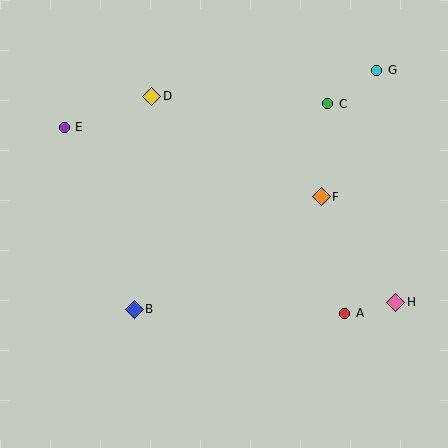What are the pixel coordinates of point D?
Point D is at (152, 96).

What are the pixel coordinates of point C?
Point C is at (328, 104).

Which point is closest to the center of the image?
Point F at (321, 197) is closest to the center.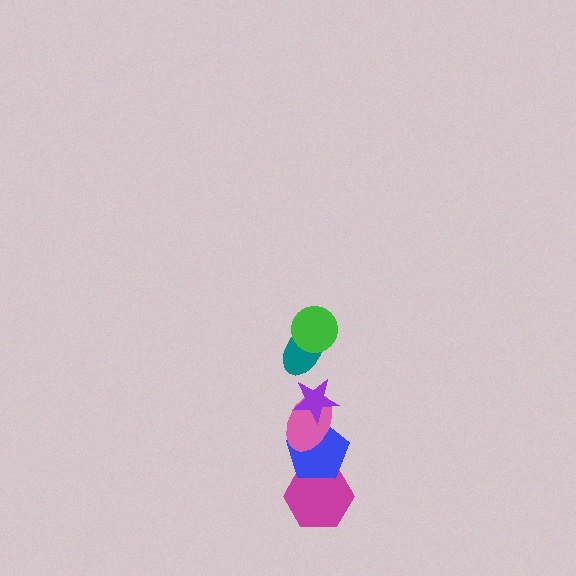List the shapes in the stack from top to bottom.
From top to bottom: the green circle, the teal ellipse, the purple star, the pink ellipse, the blue pentagon, the magenta hexagon.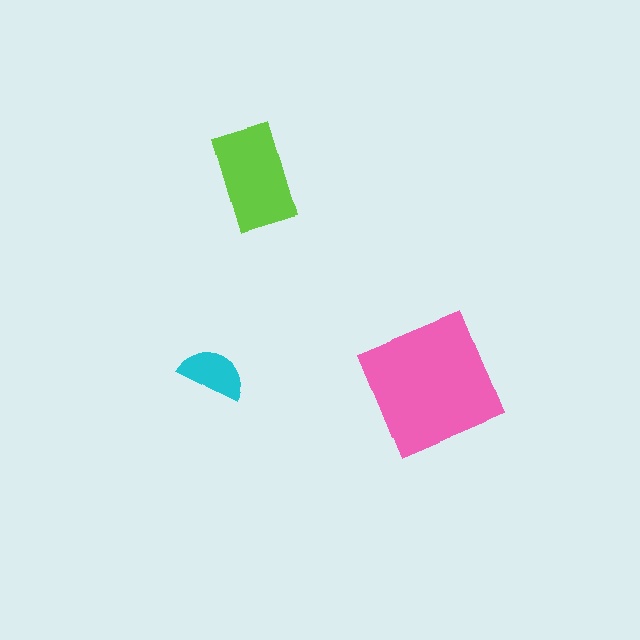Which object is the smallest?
The cyan semicircle.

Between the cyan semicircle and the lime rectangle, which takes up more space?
The lime rectangle.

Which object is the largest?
The pink square.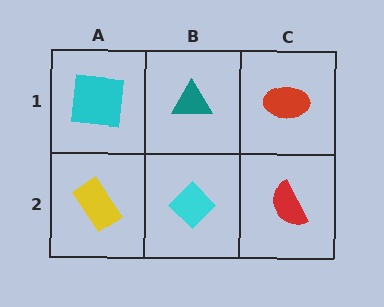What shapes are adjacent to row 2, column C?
A red ellipse (row 1, column C), a cyan diamond (row 2, column B).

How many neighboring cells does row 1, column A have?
2.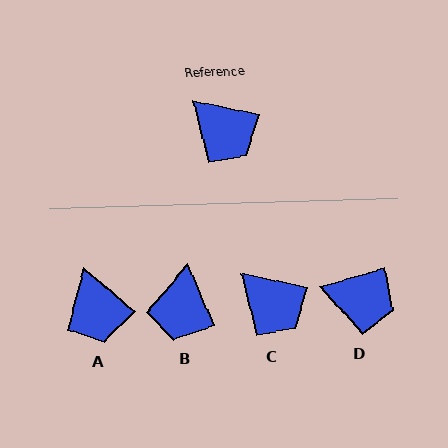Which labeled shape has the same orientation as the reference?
C.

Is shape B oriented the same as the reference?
No, it is off by about 55 degrees.